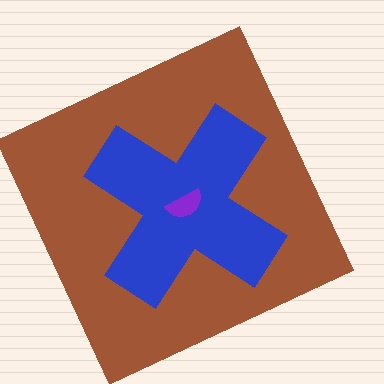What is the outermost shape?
The brown square.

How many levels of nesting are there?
3.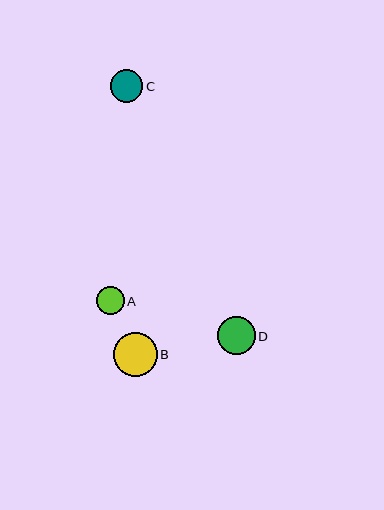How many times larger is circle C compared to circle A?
Circle C is approximately 1.2 times the size of circle A.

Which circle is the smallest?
Circle A is the smallest with a size of approximately 27 pixels.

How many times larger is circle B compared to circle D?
Circle B is approximately 1.2 times the size of circle D.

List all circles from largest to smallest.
From largest to smallest: B, D, C, A.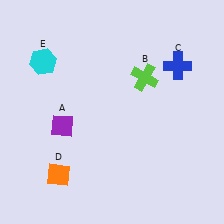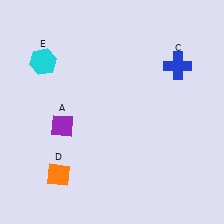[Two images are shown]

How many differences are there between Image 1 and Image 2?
There is 1 difference between the two images.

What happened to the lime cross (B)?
The lime cross (B) was removed in Image 2. It was in the top-right area of Image 1.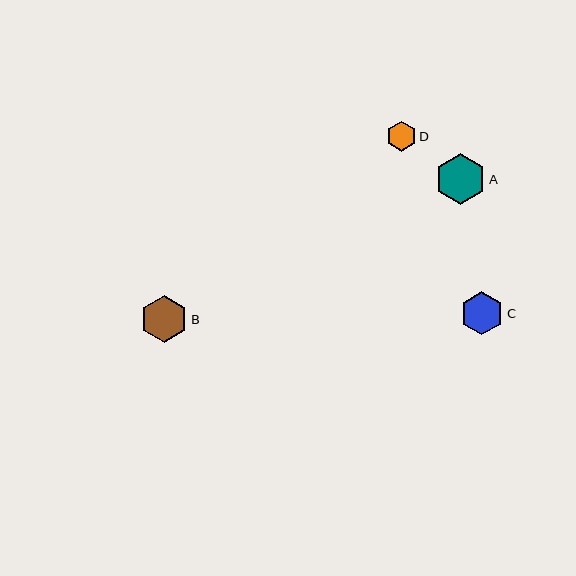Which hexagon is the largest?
Hexagon A is the largest with a size of approximately 52 pixels.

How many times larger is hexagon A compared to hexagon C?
Hexagon A is approximately 1.2 times the size of hexagon C.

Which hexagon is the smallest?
Hexagon D is the smallest with a size of approximately 30 pixels.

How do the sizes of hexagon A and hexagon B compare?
Hexagon A and hexagon B are approximately the same size.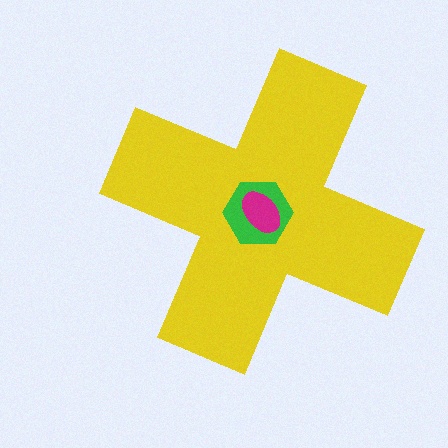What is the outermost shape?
The yellow cross.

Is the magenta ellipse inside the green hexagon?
Yes.